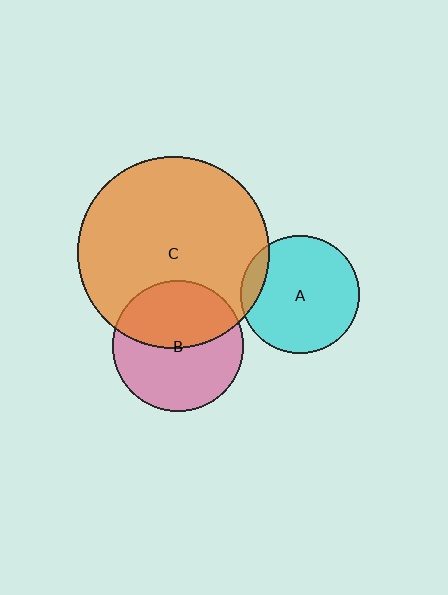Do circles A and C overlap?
Yes.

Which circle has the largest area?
Circle C (orange).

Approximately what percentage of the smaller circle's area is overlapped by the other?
Approximately 10%.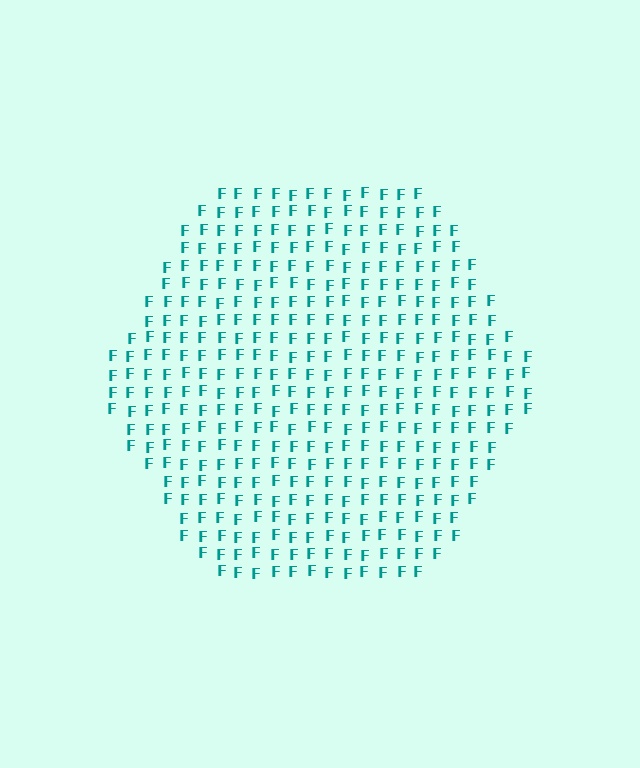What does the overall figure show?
The overall figure shows a hexagon.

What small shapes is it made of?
It is made of small letter F's.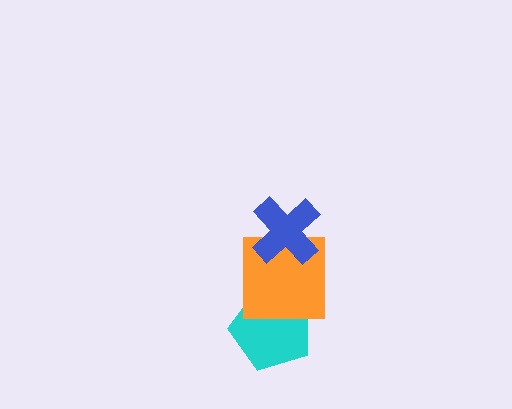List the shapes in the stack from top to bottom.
From top to bottom: the blue cross, the orange square, the cyan pentagon.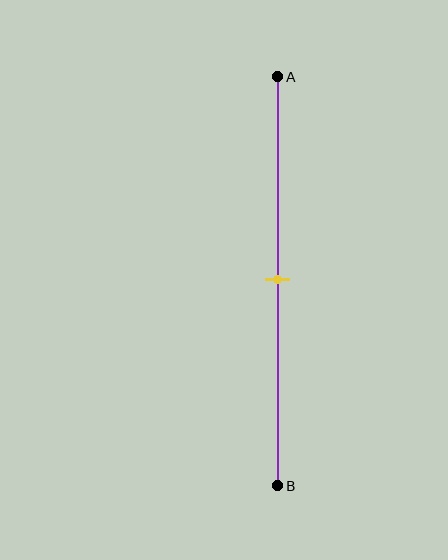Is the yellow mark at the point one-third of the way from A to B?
No, the mark is at about 50% from A, not at the 33% one-third point.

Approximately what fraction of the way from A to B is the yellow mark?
The yellow mark is approximately 50% of the way from A to B.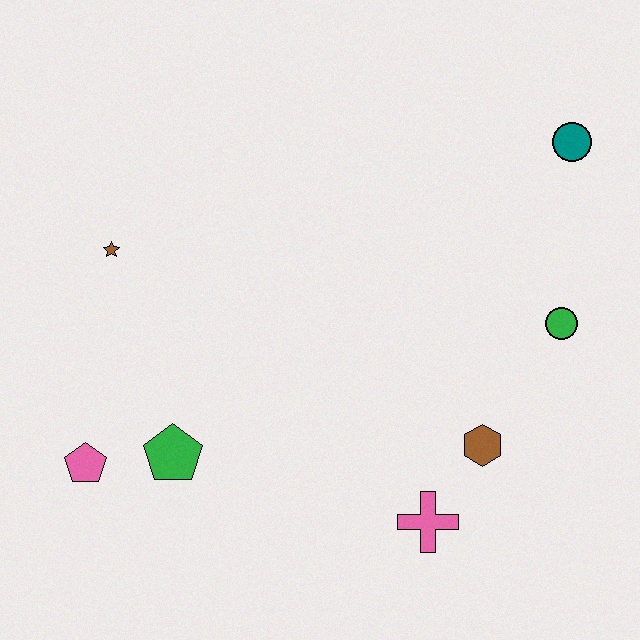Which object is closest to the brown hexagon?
The pink cross is closest to the brown hexagon.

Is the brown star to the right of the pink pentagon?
Yes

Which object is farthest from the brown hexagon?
The brown star is farthest from the brown hexagon.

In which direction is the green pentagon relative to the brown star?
The green pentagon is below the brown star.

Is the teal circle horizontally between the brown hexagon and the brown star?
No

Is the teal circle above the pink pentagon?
Yes